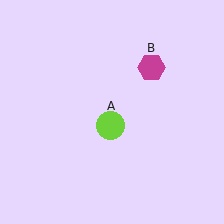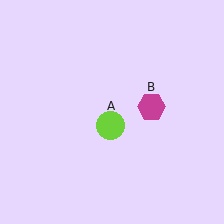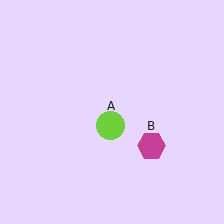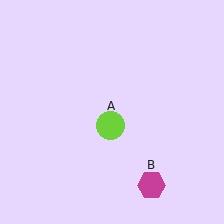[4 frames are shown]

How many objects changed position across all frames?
1 object changed position: magenta hexagon (object B).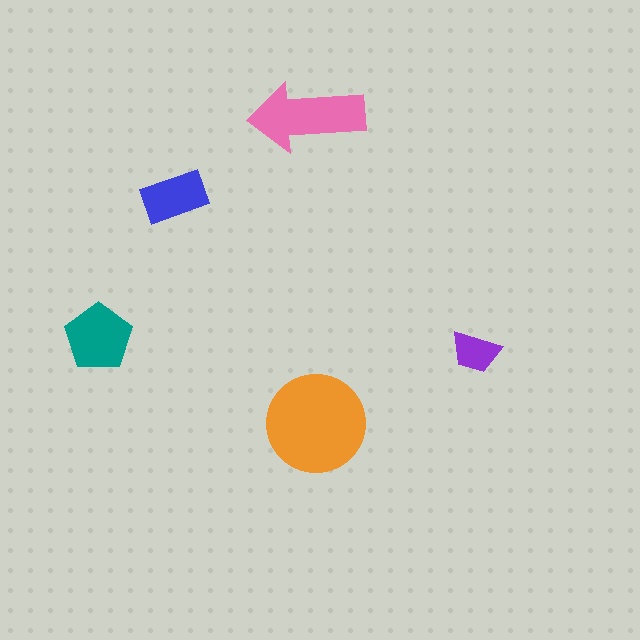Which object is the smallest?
The purple trapezoid.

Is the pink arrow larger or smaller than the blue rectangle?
Larger.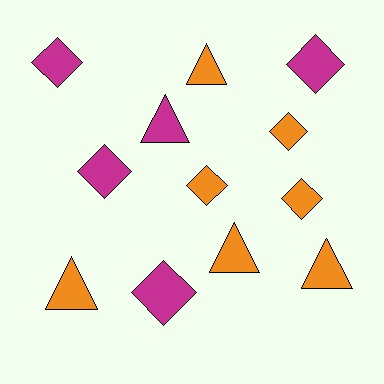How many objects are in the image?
There are 12 objects.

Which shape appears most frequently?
Diamond, with 7 objects.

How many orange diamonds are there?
There are 3 orange diamonds.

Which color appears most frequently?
Orange, with 7 objects.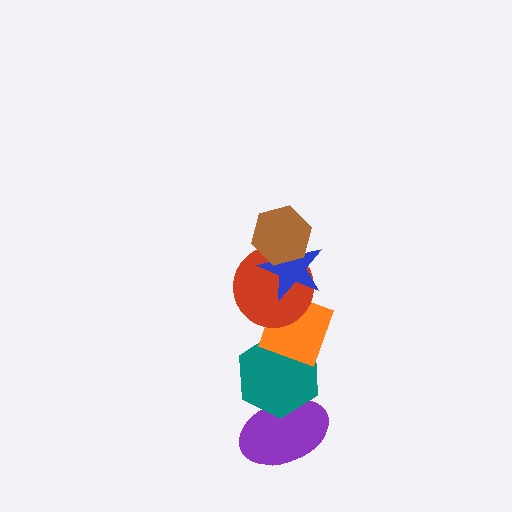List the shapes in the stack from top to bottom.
From top to bottom: the brown hexagon, the blue star, the red circle, the orange diamond, the teal hexagon, the purple ellipse.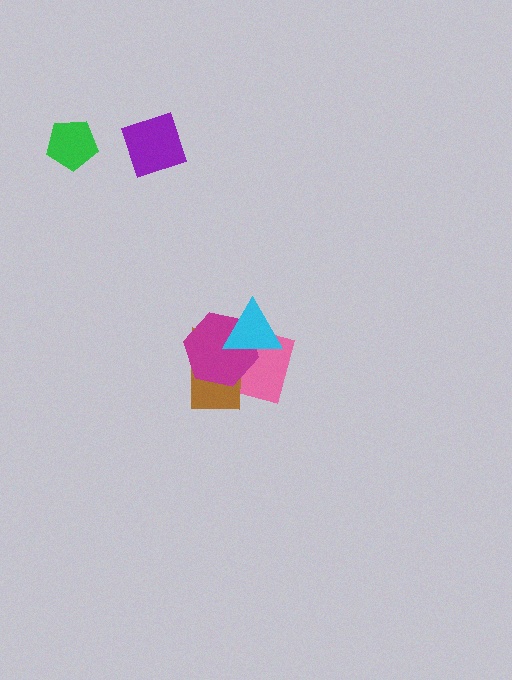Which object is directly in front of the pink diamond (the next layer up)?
The brown rectangle is directly in front of the pink diamond.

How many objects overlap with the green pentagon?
0 objects overlap with the green pentagon.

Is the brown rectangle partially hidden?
Yes, it is partially covered by another shape.